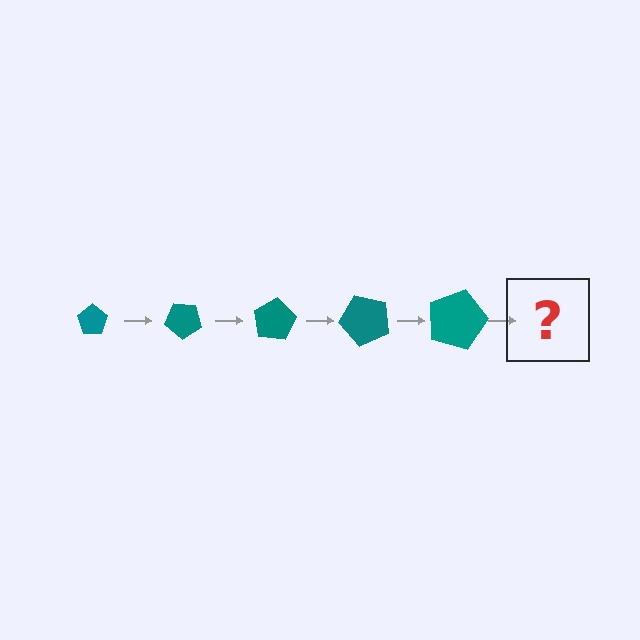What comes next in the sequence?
The next element should be a pentagon, larger than the previous one and rotated 200 degrees from the start.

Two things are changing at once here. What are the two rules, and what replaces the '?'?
The two rules are that the pentagon grows larger each step and it rotates 40 degrees each step. The '?' should be a pentagon, larger than the previous one and rotated 200 degrees from the start.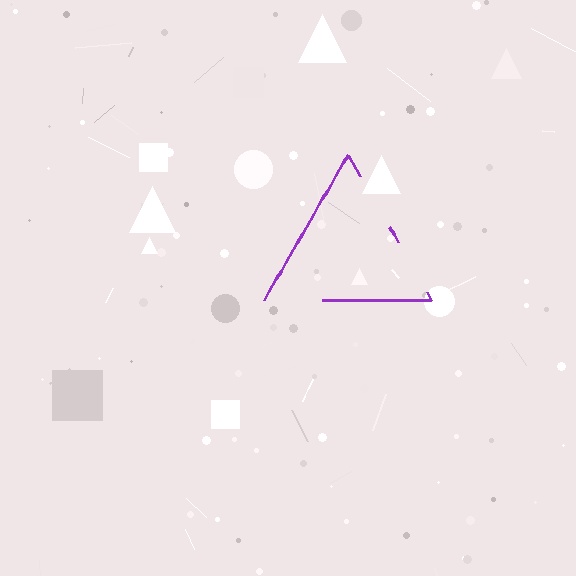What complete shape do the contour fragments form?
The contour fragments form a triangle.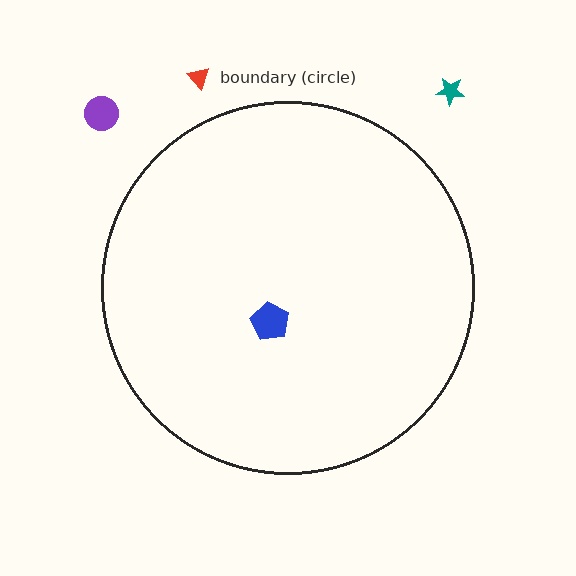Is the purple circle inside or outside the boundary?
Outside.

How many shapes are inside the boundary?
1 inside, 3 outside.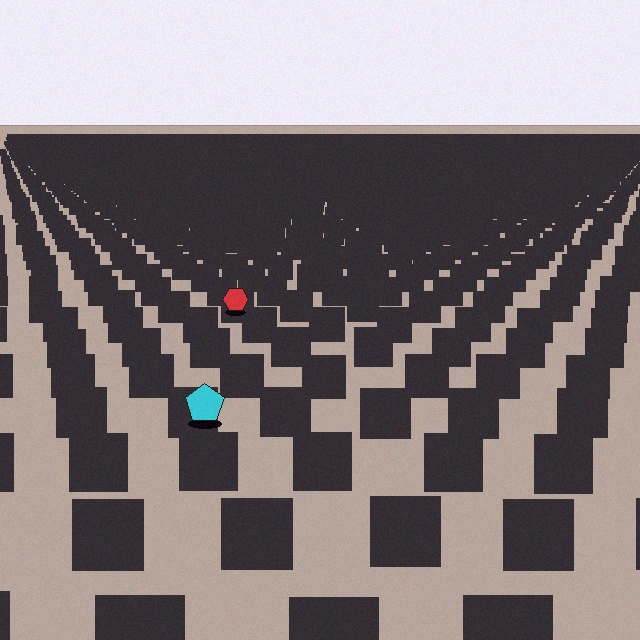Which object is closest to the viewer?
The cyan pentagon is closest. The texture marks near it are larger and more spread out.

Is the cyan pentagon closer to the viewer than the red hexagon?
Yes. The cyan pentagon is closer — you can tell from the texture gradient: the ground texture is coarser near it.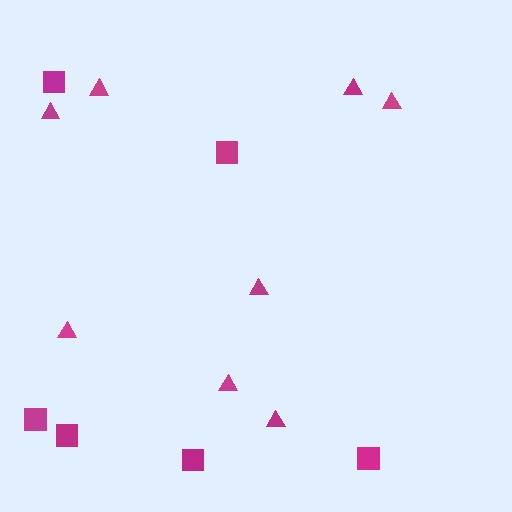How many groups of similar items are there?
There are 2 groups: one group of triangles (8) and one group of squares (6).